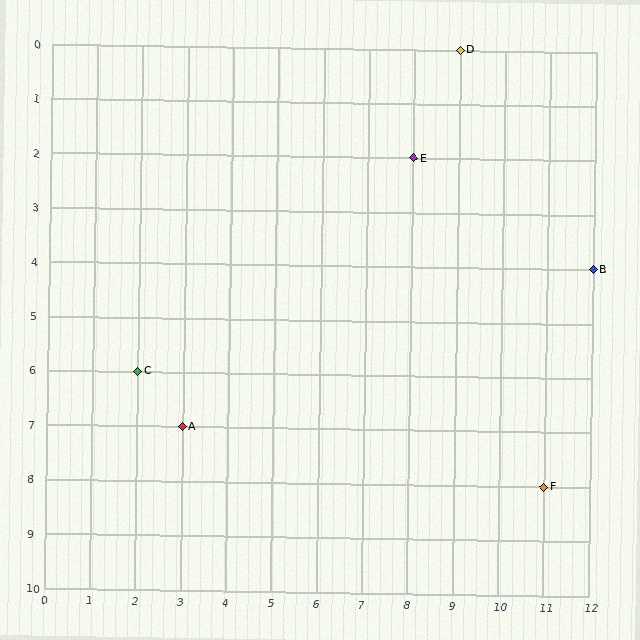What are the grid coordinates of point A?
Point A is at grid coordinates (3, 7).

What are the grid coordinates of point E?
Point E is at grid coordinates (8, 2).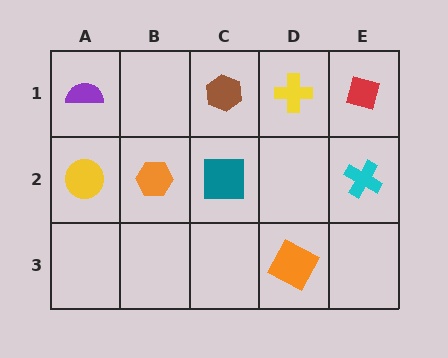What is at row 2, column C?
A teal square.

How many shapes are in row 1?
4 shapes.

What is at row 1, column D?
A yellow cross.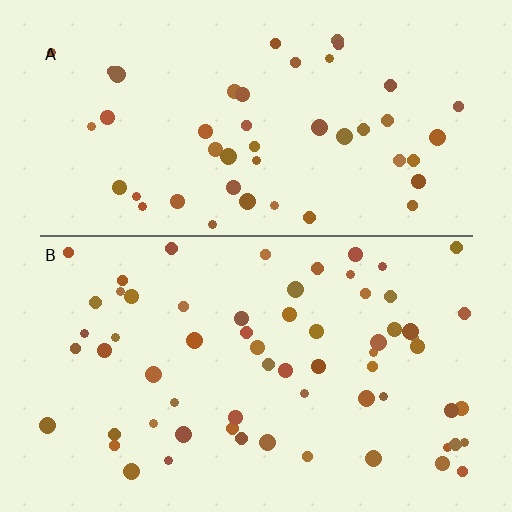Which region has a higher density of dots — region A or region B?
B (the bottom).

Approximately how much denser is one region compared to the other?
Approximately 1.3× — region B over region A.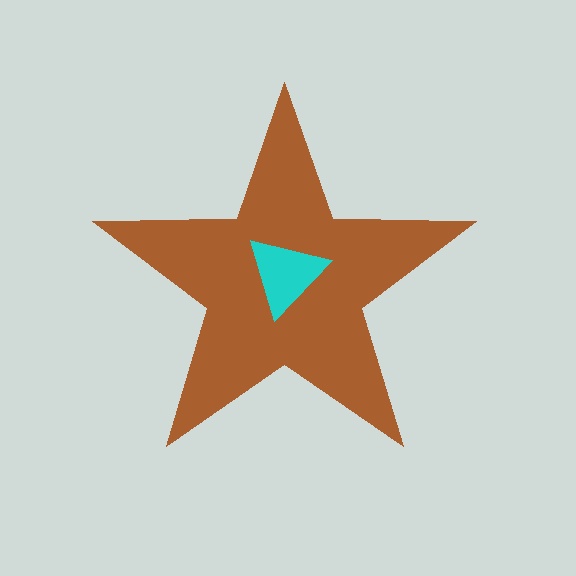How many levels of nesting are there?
2.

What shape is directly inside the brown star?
The cyan triangle.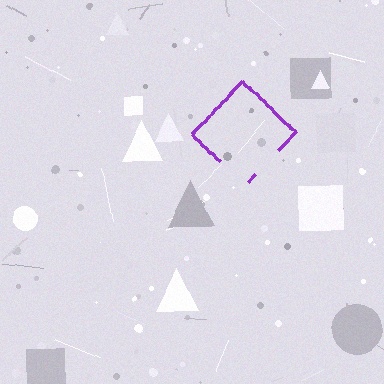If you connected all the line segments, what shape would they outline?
They would outline a diamond.